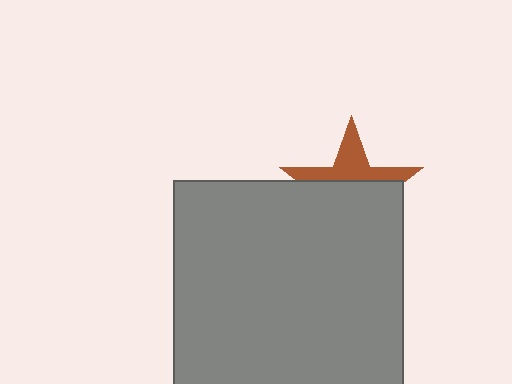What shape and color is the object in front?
The object in front is a gray square.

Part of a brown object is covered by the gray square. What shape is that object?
It is a star.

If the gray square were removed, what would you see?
You would see the complete brown star.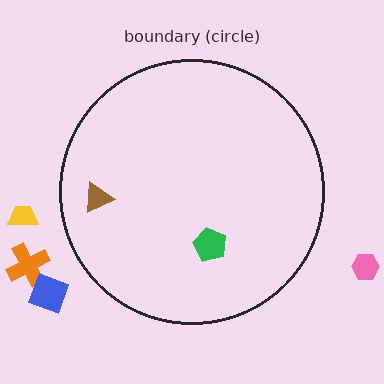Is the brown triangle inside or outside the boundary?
Inside.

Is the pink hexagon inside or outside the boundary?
Outside.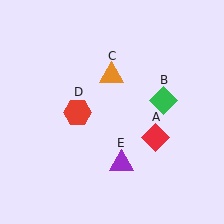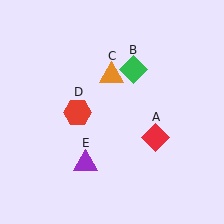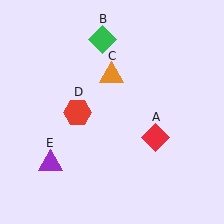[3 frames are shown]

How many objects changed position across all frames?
2 objects changed position: green diamond (object B), purple triangle (object E).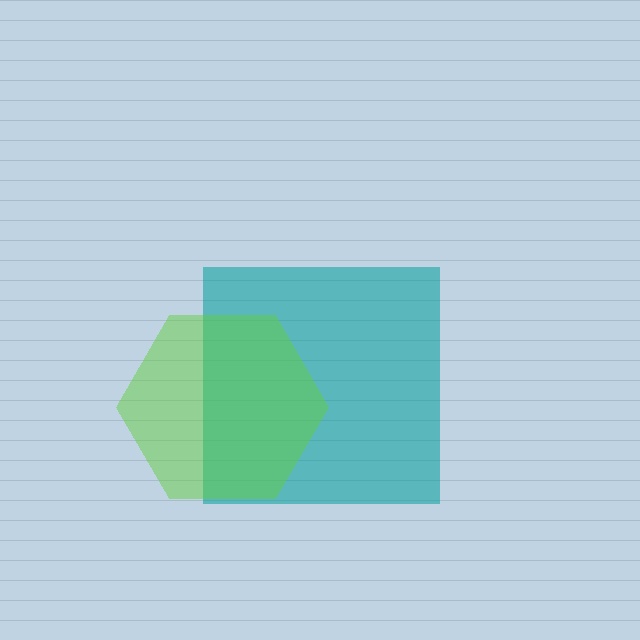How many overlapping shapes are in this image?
There are 2 overlapping shapes in the image.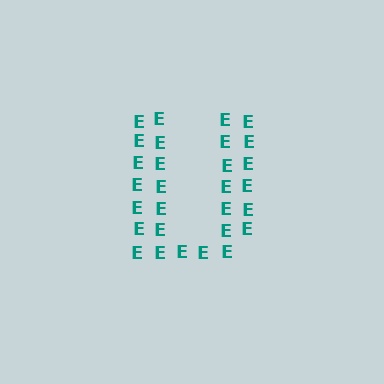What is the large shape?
The large shape is the letter U.